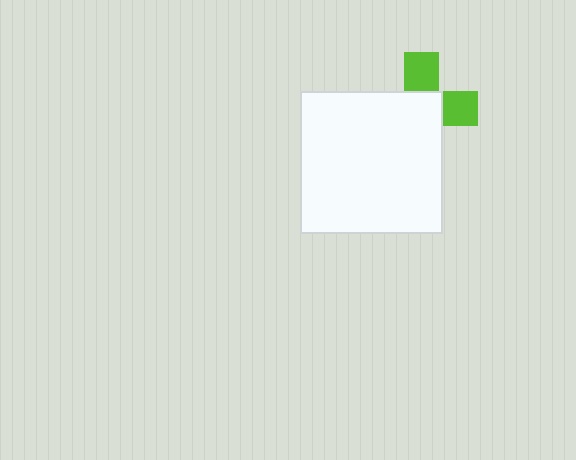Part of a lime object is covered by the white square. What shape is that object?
It is a cross.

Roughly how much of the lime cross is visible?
A small part of it is visible (roughly 39%).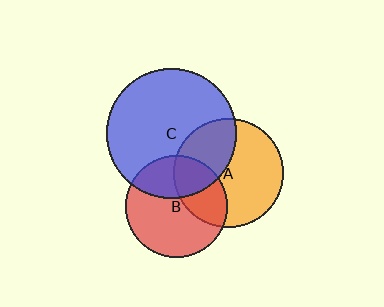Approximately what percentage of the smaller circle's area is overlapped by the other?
Approximately 35%.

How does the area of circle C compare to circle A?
Approximately 1.4 times.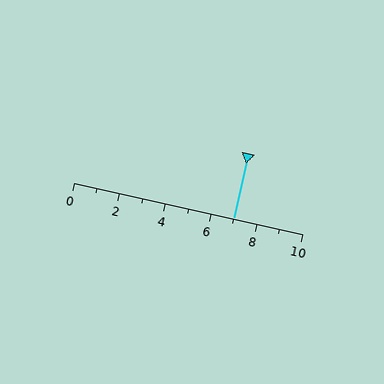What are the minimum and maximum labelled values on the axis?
The axis runs from 0 to 10.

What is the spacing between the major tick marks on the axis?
The major ticks are spaced 2 apart.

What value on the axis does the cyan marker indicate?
The marker indicates approximately 7.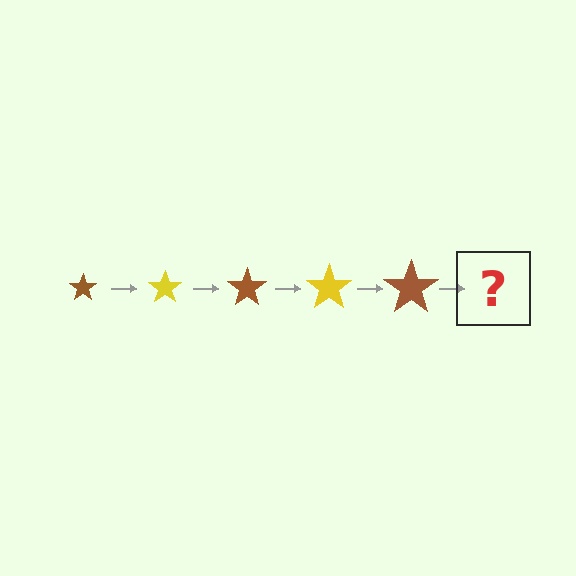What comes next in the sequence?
The next element should be a yellow star, larger than the previous one.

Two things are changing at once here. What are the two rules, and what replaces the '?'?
The two rules are that the star grows larger each step and the color cycles through brown and yellow. The '?' should be a yellow star, larger than the previous one.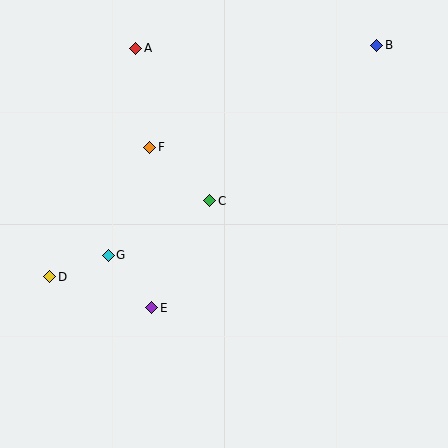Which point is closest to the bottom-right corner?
Point E is closest to the bottom-right corner.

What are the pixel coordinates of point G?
Point G is at (108, 255).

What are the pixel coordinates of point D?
Point D is at (50, 277).